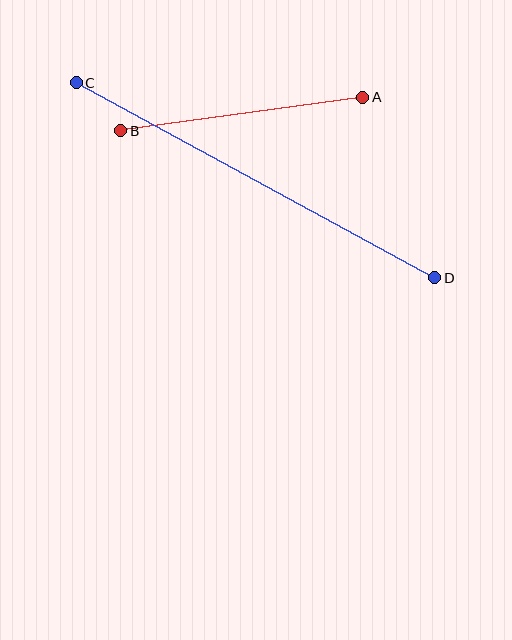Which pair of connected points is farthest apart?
Points C and D are farthest apart.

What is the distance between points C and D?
The distance is approximately 408 pixels.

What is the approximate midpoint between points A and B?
The midpoint is at approximately (242, 114) pixels.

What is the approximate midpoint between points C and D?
The midpoint is at approximately (256, 180) pixels.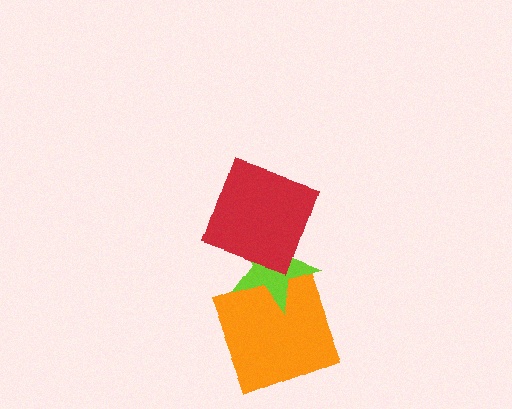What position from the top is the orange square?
The orange square is 3rd from the top.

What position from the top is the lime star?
The lime star is 2nd from the top.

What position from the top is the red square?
The red square is 1st from the top.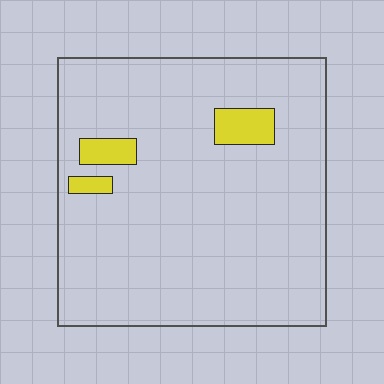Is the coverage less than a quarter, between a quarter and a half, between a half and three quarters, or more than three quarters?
Less than a quarter.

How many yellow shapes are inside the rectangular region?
3.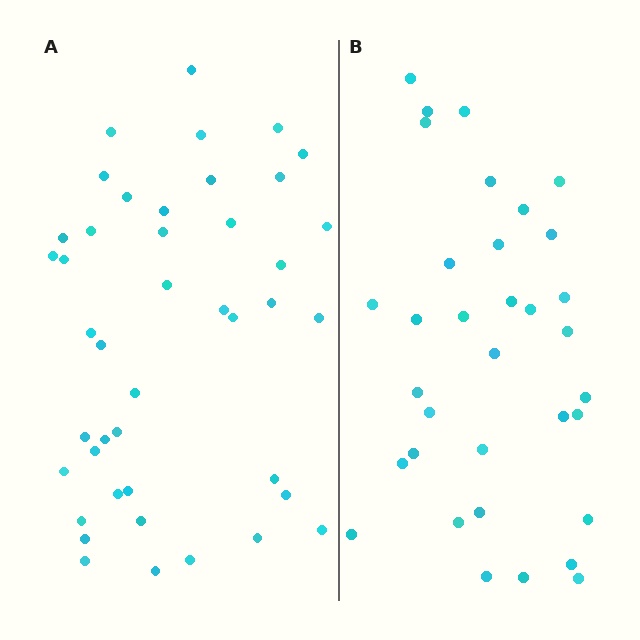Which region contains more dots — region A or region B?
Region A (the left region) has more dots.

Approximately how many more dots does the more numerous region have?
Region A has roughly 8 or so more dots than region B.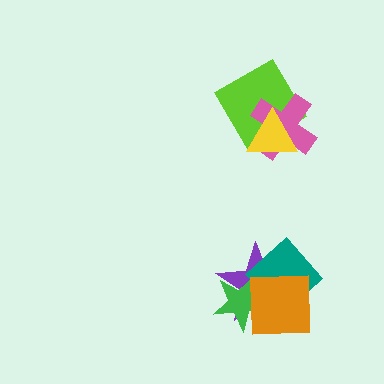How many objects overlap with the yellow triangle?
2 objects overlap with the yellow triangle.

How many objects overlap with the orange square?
3 objects overlap with the orange square.